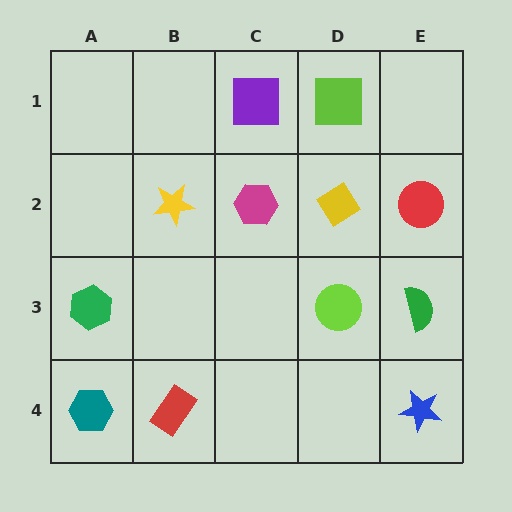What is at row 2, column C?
A magenta hexagon.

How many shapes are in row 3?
3 shapes.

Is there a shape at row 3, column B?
No, that cell is empty.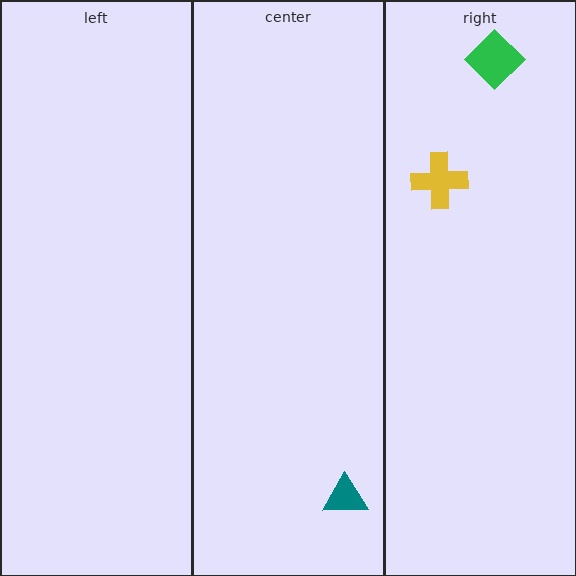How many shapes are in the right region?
2.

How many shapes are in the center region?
1.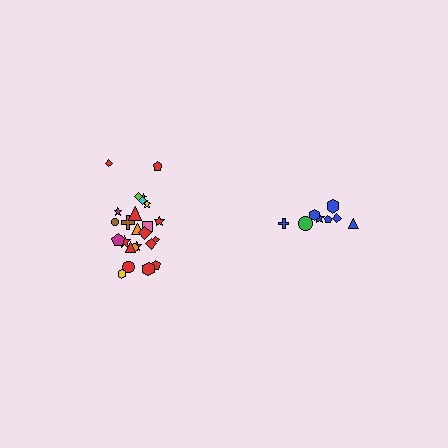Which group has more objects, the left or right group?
The left group.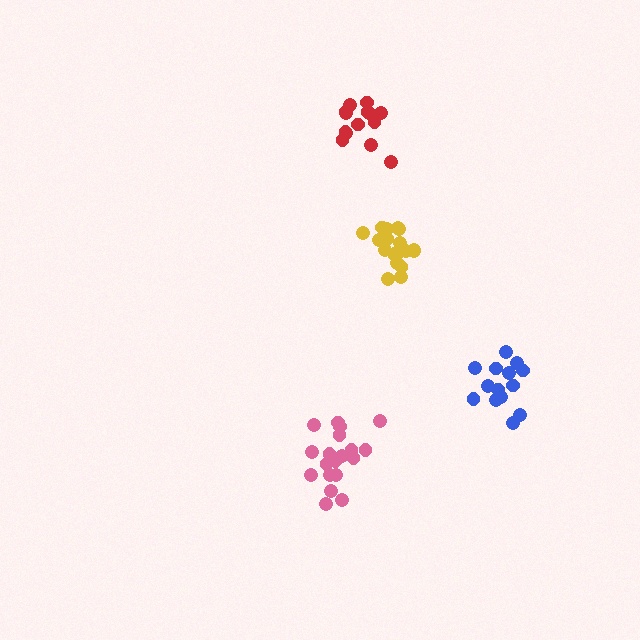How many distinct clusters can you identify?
There are 4 distinct clusters.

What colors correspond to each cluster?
The clusters are colored: red, yellow, blue, pink.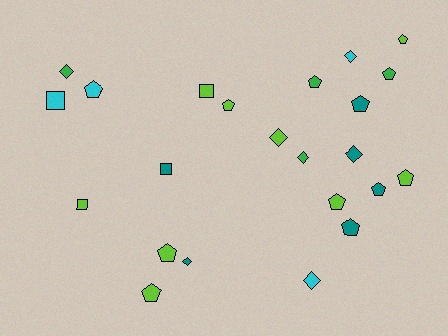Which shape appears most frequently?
Pentagon, with 12 objects.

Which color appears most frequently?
Lime, with 9 objects.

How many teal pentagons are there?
There are 3 teal pentagons.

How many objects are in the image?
There are 23 objects.